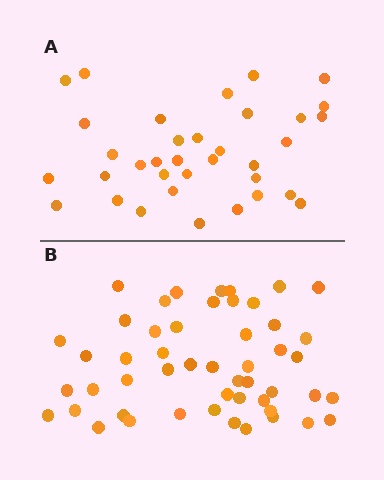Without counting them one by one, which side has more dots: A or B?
Region B (the bottom region) has more dots.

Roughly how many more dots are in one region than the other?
Region B has approximately 15 more dots than region A.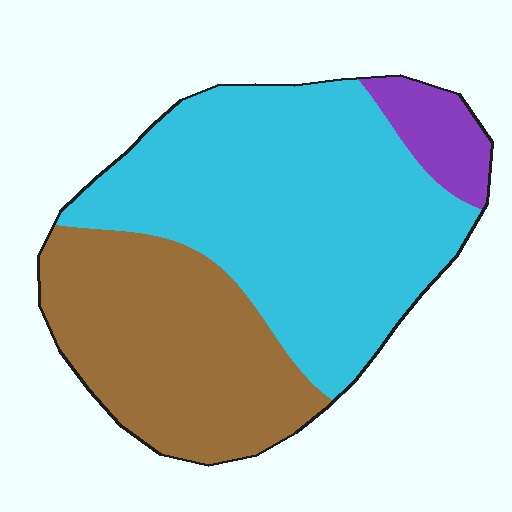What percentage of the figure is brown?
Brown covers 36% of the figure.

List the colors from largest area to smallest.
From largest to smallest: cyan, brown, purple.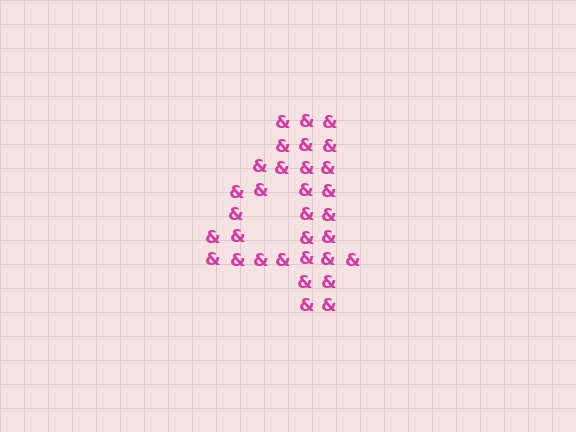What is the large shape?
The large shape is the digit 4.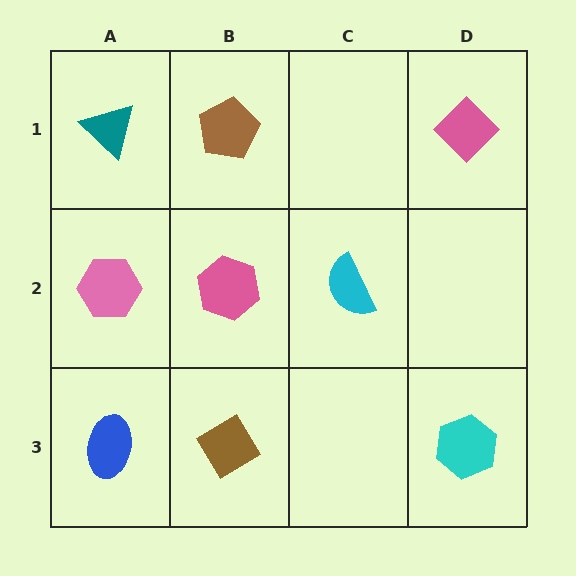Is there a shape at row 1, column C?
No, that cell is empty.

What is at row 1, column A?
A teal triangle.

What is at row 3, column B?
A brown diamond.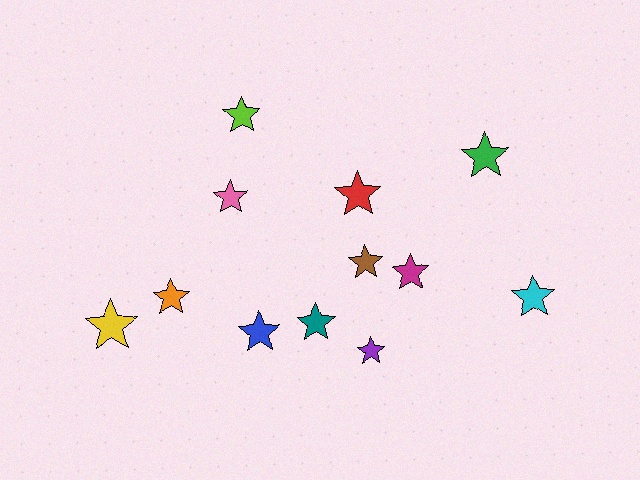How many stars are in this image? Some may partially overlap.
There are 12 stars.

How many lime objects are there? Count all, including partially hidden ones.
There is 1 lime object.